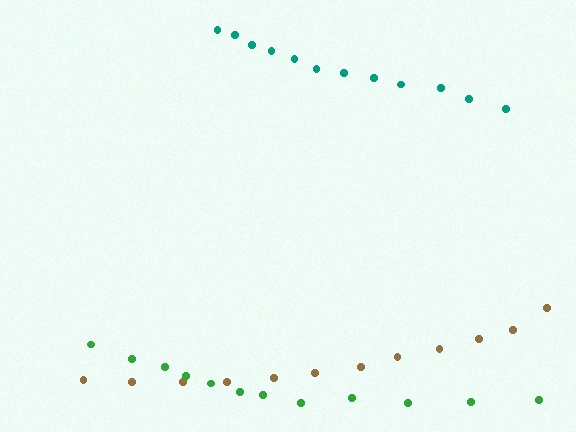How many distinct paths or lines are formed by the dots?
There are 3 distinct paths.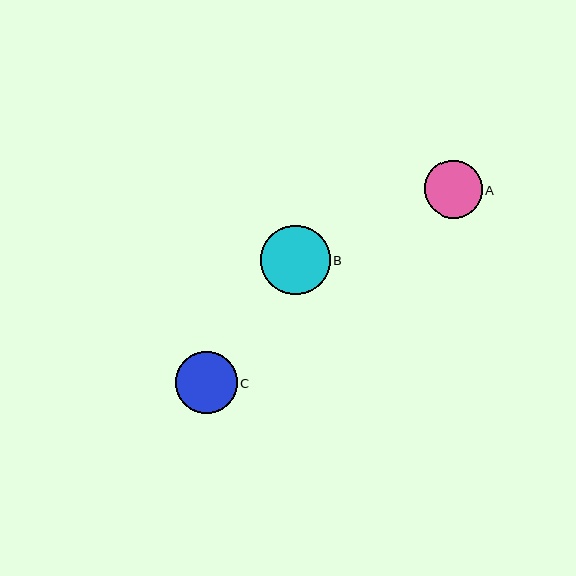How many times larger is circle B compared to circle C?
Circle B is approximately 1.1 times the size of circle C.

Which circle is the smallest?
Circle A is the smallest with a size of approximately 58 pixels.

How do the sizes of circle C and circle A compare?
Circle C and circle A are approximately the same size.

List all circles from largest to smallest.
From largest to smallest: B, C, A.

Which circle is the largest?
Circle B is the largest with a size of approximately 70 pixels.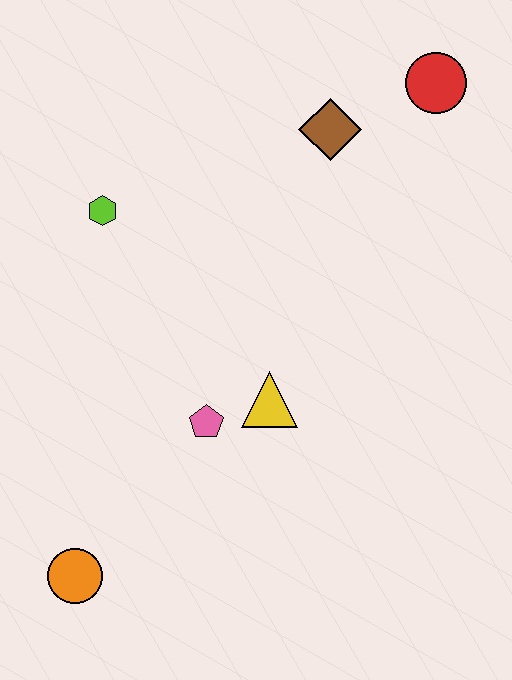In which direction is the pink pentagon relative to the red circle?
The pink pentagon is below the red circle.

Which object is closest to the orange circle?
The pink pentagon is closest to the orange circle.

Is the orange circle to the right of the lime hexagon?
No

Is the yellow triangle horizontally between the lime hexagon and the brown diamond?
Yes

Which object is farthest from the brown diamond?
The orange circle is farthest from the brown diamond.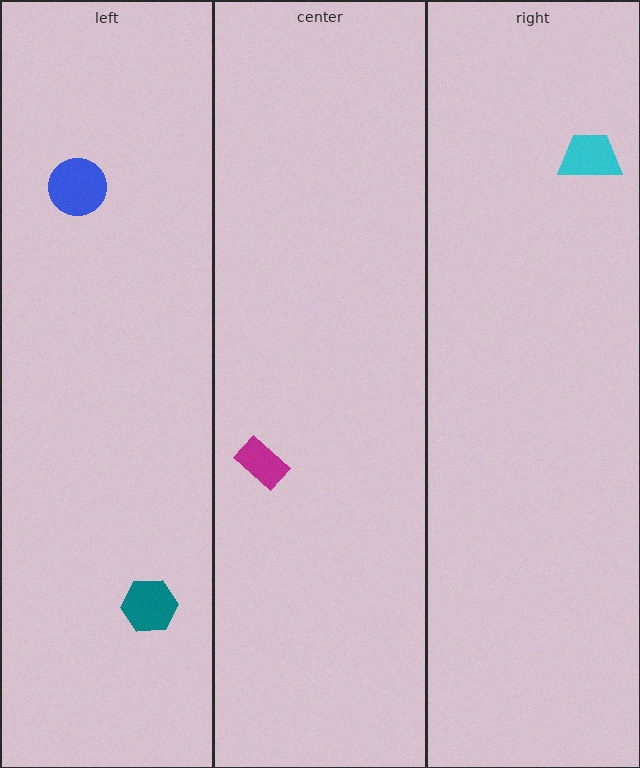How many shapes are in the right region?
1.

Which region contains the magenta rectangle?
The center region.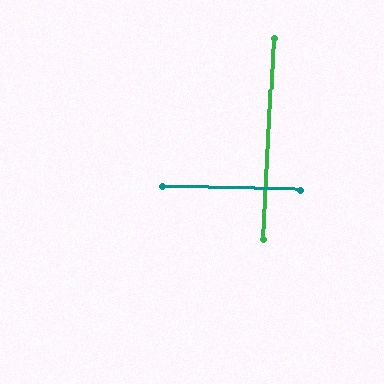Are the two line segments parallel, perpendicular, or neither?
Perpendicular — they meet at approximately 88°.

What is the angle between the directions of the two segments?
Approximately 88 degrees.